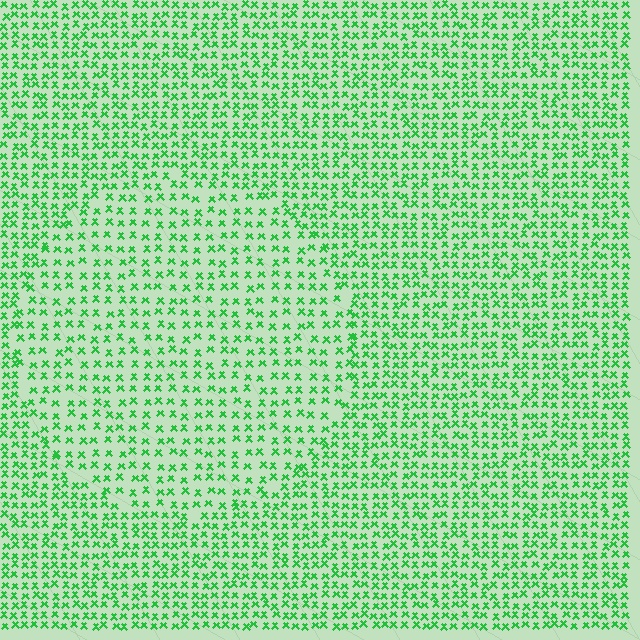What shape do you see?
I see a circle.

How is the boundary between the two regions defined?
The boundary is defined by a change in element density (approximately 1.6x ratio). All elements are the same color, size, and shape.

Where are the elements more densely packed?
The elements are more densely packed outside the circle boundary.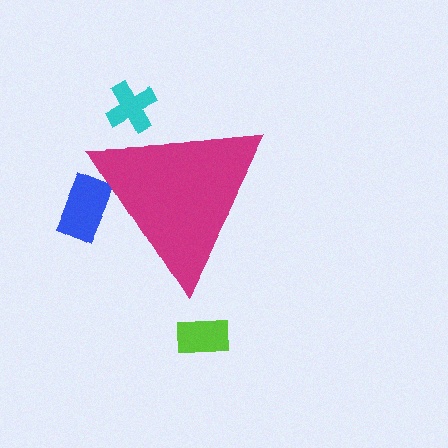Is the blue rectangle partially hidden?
Yes, the blue rectangle is partially hidden behind the magenta triangle.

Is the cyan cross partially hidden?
Yes, the cyan cross is partially hidden behind the magenta triangle.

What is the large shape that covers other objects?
A magenta triangle.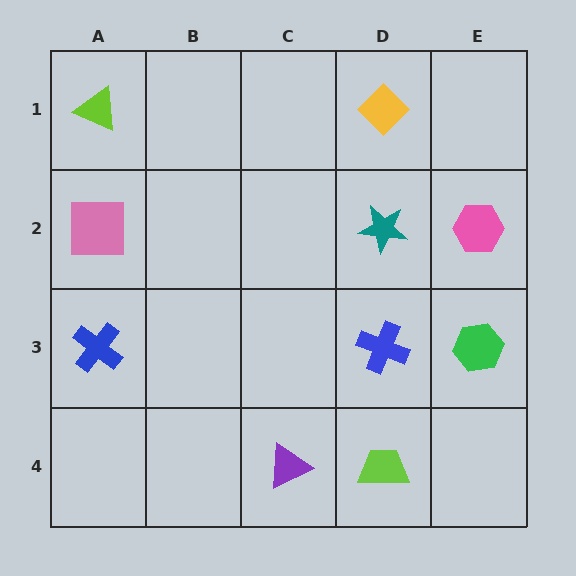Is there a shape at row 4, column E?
No, that cell is empty.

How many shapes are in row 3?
3 shapes.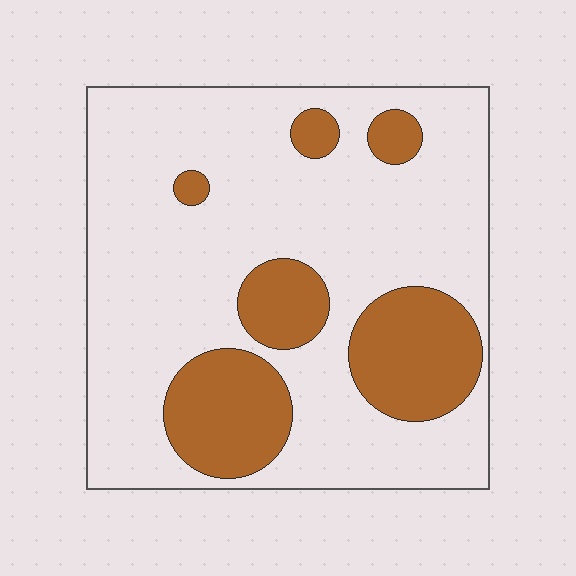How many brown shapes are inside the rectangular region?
6.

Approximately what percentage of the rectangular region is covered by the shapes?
Approximately 25%.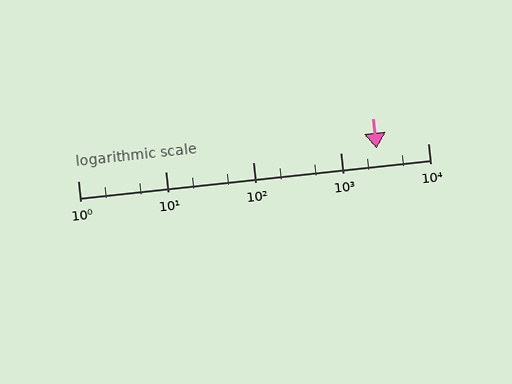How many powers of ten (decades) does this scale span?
The scale spans 4 decades, from 1 to 10000.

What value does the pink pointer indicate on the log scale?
The pointer indicates approximately 2600.